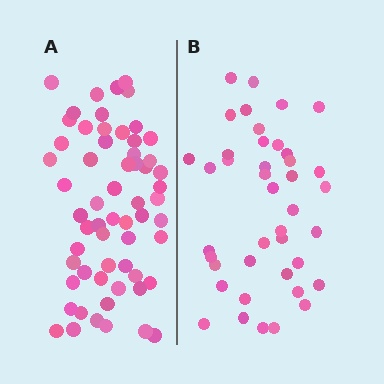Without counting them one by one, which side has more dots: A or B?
Region A (the left region) has more dots.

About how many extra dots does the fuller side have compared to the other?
Region A has approximately 20 more dots than region B.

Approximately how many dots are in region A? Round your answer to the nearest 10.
About 60 dots.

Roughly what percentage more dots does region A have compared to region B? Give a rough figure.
About 45% more.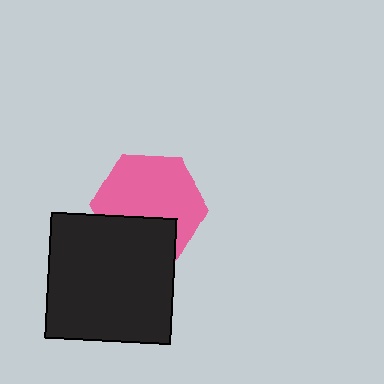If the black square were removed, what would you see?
You would see the complete pink hexagon.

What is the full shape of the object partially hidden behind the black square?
The partially hidden object is a pink hexagon.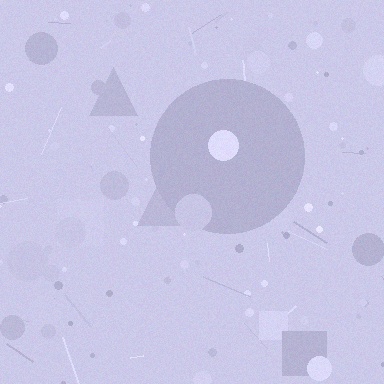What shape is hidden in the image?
A circle is hidden in the image.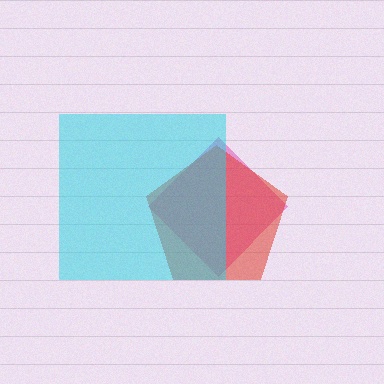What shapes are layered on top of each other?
The layered shapes are: a pink diamond, a red pentagon, a cyan square.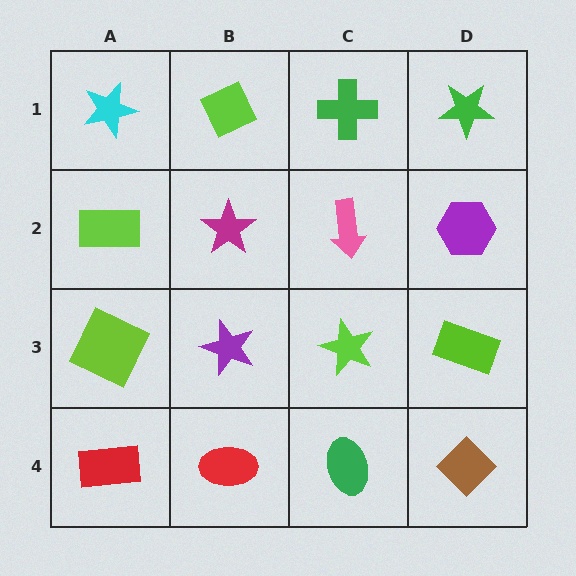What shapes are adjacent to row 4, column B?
A purple star (row 3, column B), a red rectangle (row 4, column A), a green ellipse (row 4, column C).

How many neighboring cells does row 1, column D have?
2.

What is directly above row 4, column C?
A lime star.